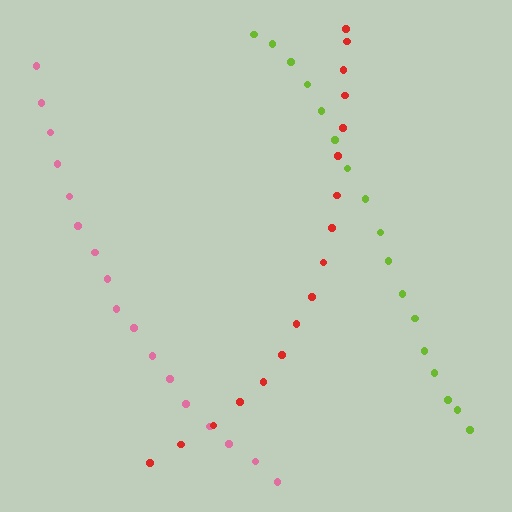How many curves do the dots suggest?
There are 3 distinct paths.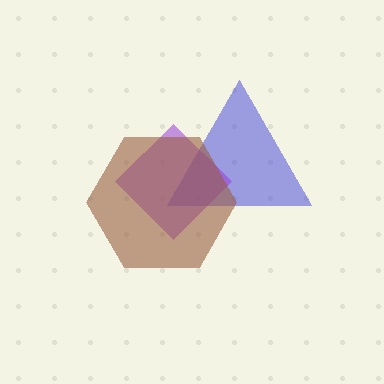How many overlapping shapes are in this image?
There are 3 overlapping shapes in the image.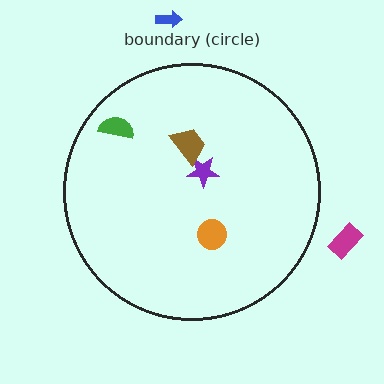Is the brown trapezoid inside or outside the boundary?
Inside.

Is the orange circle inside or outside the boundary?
Inside.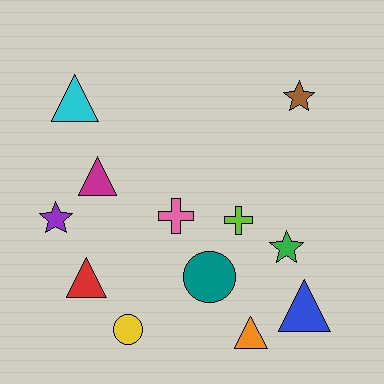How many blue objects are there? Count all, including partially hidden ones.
There is 1 blue object.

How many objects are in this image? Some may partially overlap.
There are 12 objects.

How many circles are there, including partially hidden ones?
There are 2 circles.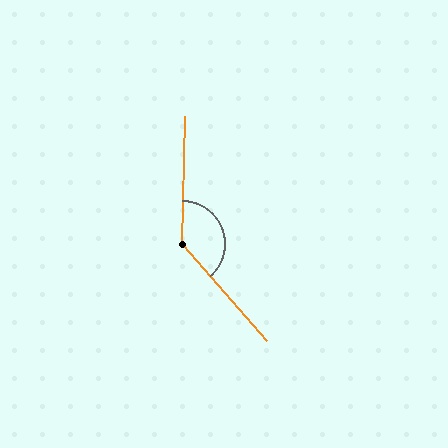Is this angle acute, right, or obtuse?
It is obtuse.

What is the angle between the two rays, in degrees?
Approximately 137 degrees.